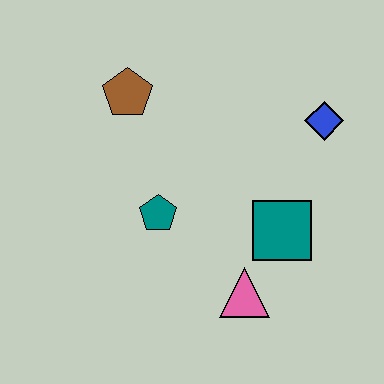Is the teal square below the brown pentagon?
Yes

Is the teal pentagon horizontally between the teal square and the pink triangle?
No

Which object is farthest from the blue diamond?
The brown pentagon is farthest from the blue diamond.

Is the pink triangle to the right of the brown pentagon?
Yes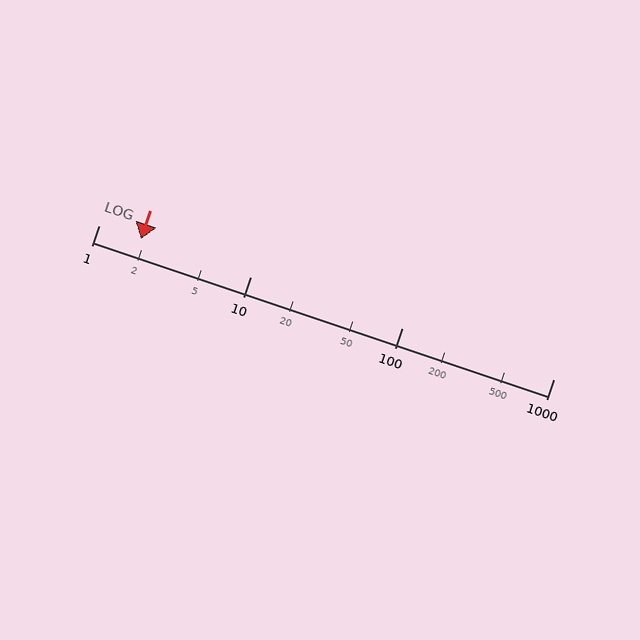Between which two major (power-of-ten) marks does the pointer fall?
The pointer is between 1 and 10.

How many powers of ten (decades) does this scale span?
The scale spans 3 decades, from 1 to 1000.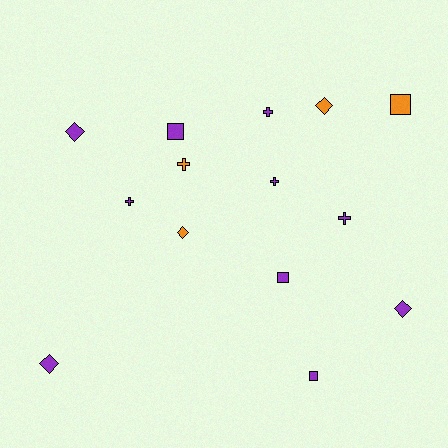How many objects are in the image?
There are 14 objects.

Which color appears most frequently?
Purple, with 10 objects.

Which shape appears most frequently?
Diamond, with 5 objects.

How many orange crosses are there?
There is 1 orange cross.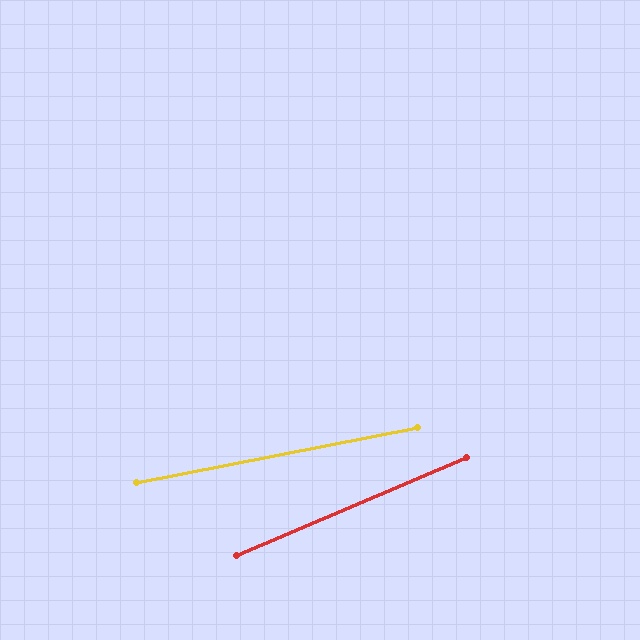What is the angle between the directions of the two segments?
Approximately 12 degrees.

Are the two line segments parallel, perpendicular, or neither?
Neither parallel nor perpendicular — they differ by about 12°.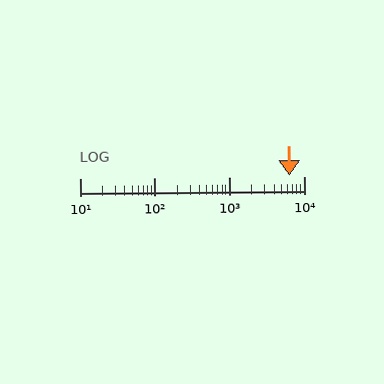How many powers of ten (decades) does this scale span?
The scale spans 3 decades, from 10 to 10000.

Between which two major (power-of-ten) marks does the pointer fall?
The pointer is between 1000 and 10000.